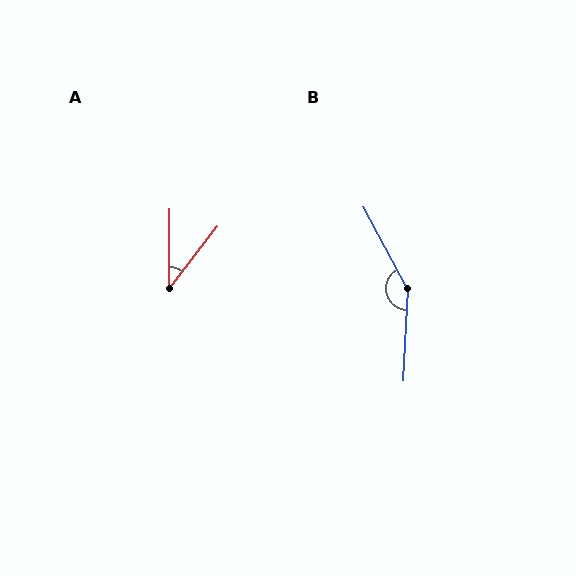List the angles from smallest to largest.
A (37°), B (149°).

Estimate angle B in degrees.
Approximately 149 degrees.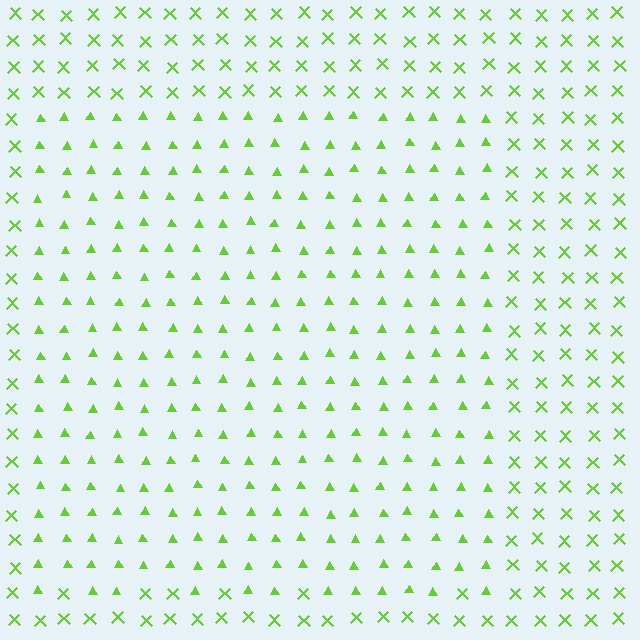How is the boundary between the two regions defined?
The boundary is defined by a change in element shape: triangles inside vs. X marks outside. All elements share the same color and spacing.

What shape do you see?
I see a rectangle.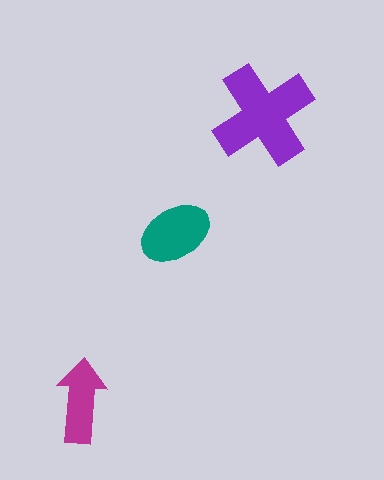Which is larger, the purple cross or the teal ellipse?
The purple cross.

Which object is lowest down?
The magenta arrow is bottommost.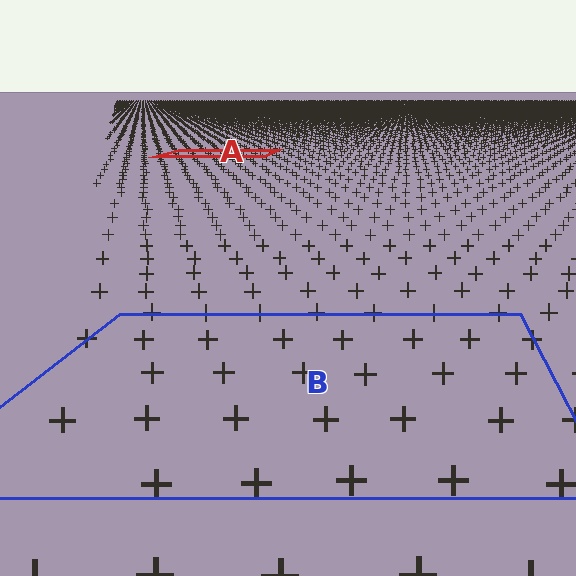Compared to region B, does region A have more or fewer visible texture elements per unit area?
Region A has more texture elements per unit area — they are packed more densely because it is farther away.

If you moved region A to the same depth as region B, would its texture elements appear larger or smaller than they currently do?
They would appear larger. At a closer depth, the same texture elements are projected at a bigger on-screen size.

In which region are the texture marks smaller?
The texture marks are smaller in region A, because it is farther away.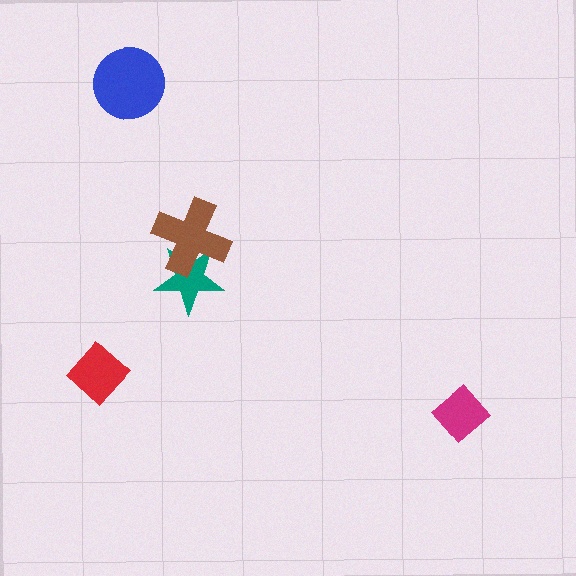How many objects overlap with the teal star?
1 object overlaps with the teal star.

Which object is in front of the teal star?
The brown cross is in front of the teal star.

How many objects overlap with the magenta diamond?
0 objects overlap with the magenta diamond.